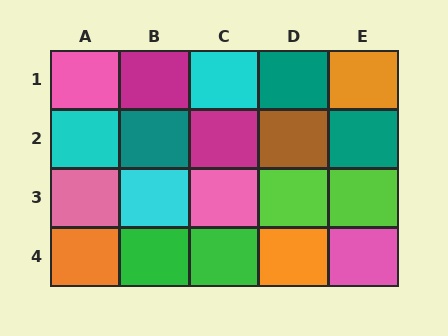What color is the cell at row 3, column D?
Lime.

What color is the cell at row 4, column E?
Pink.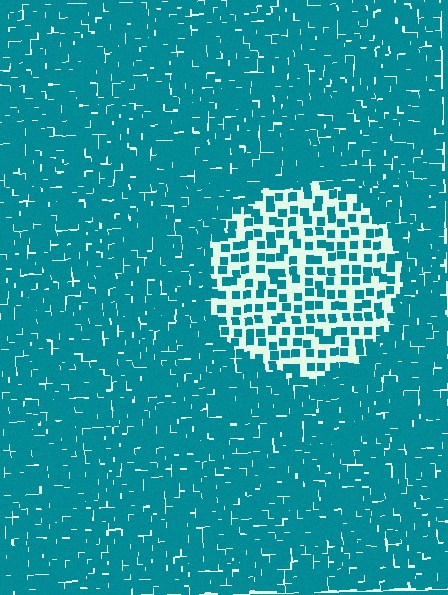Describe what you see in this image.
The image contains small teal elements arranged at two different densities. A circle-shaped region is visible where the elements are less densely packed than the surrounding area.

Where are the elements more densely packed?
The elements are more densely packed outside the circle boundary.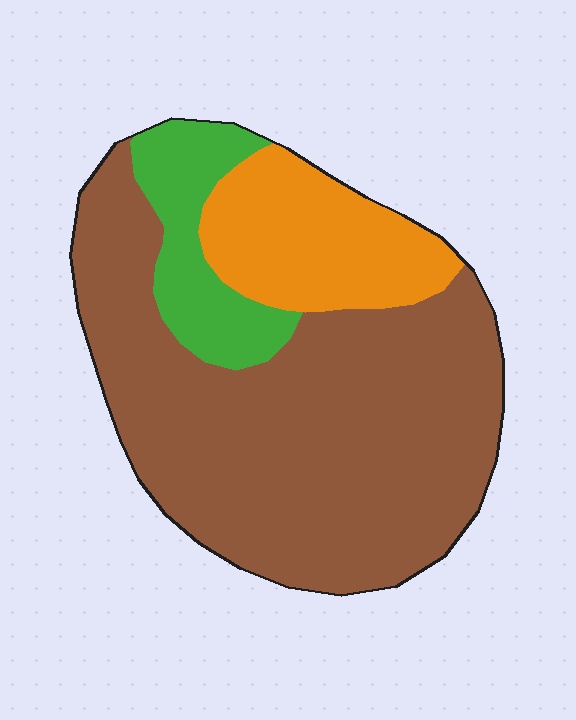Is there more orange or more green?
Orange.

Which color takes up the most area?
Brown, at roughly 65%.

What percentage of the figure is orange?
Orange takes up about one fifth (1/5) of the figure.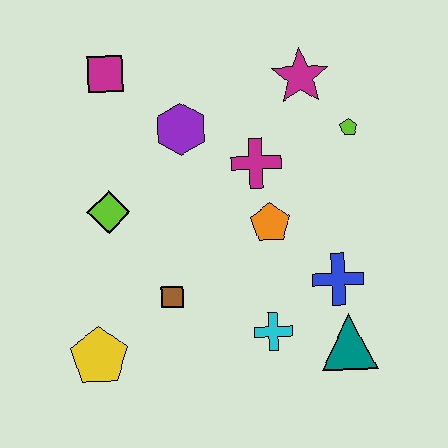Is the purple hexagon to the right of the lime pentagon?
No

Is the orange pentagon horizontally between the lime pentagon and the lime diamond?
Yes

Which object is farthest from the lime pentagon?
The yellow pentagon is farthest from the lime pentagon.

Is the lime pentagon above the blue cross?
Yes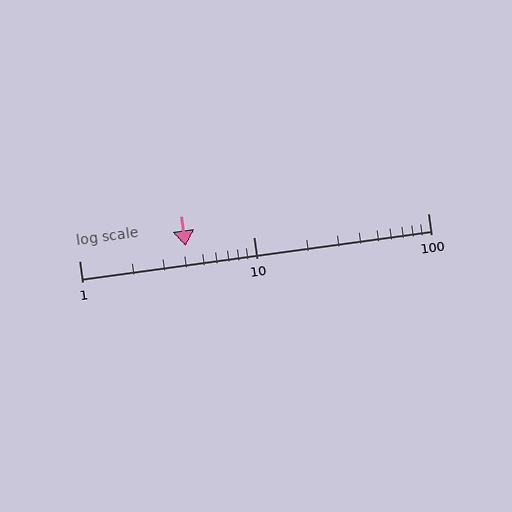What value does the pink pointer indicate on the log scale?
The pointer indicates approximately 4.1.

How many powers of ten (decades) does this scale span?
The scale spans 2 decades, from 1 to 100.